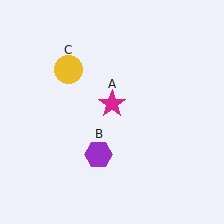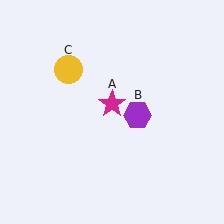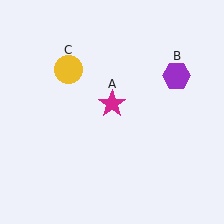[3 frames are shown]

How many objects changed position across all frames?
1 object changed position: purple hexagon (object B).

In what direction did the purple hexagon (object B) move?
The purple hexagon (object B) moved up and to the right.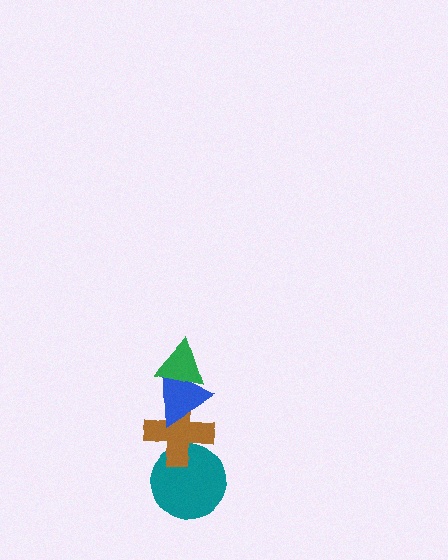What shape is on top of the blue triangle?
The green triangle is on top of the blue triangle.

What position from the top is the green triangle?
The green triangle is 1st from the top.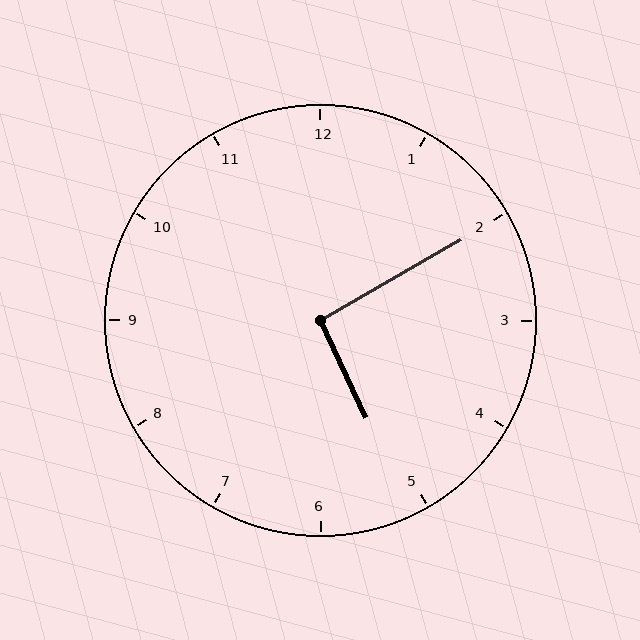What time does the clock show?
5:10.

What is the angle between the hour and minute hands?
Approximately 95 degrees.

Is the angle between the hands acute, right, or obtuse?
It is right.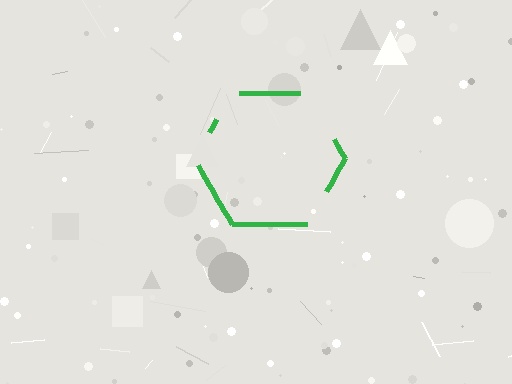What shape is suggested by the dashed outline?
The dashed outline suggests a hexagon.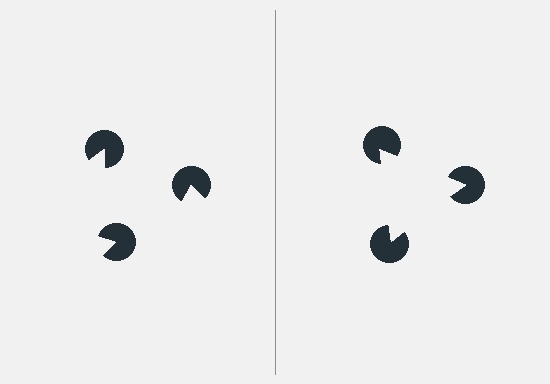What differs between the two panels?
The pac-man discs are positioned identically on both sides; only the wedge orientations differ. On the right they align to a triangle; on the left they are misaligned.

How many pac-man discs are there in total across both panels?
6 — 3 on each side.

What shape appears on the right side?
An illusory triangle.